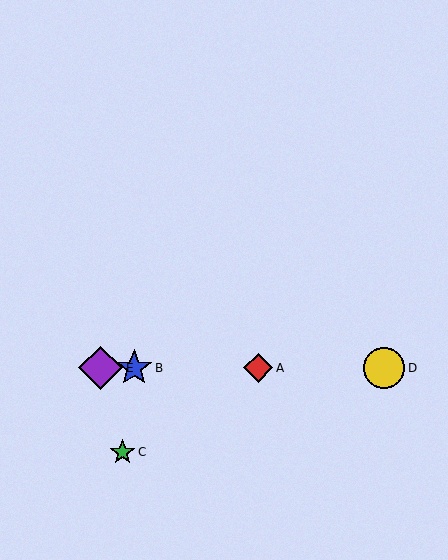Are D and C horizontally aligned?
No, D is at y≈368 and C is at y≈452.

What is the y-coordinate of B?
Object B is at y≈368.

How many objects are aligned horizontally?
4 objects (A, B, D, E) are aligned horizontally.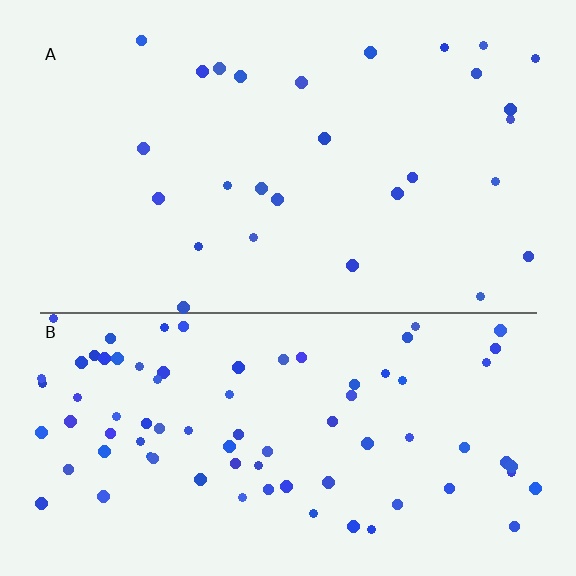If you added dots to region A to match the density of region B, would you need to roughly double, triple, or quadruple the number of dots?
Approximately triple.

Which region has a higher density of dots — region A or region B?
B (the bottom).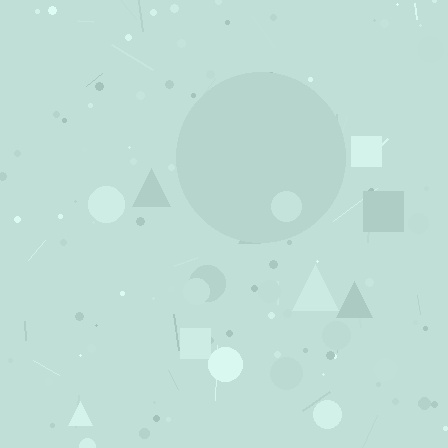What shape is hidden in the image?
A circle is hidden in the image.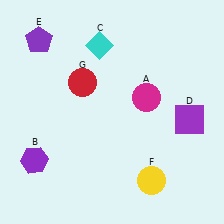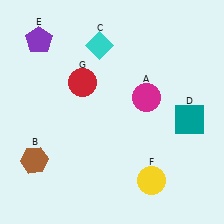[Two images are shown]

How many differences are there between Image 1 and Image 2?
There are 2 differences between the two images.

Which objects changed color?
B changed from purple to brown. D changed from purple to teal.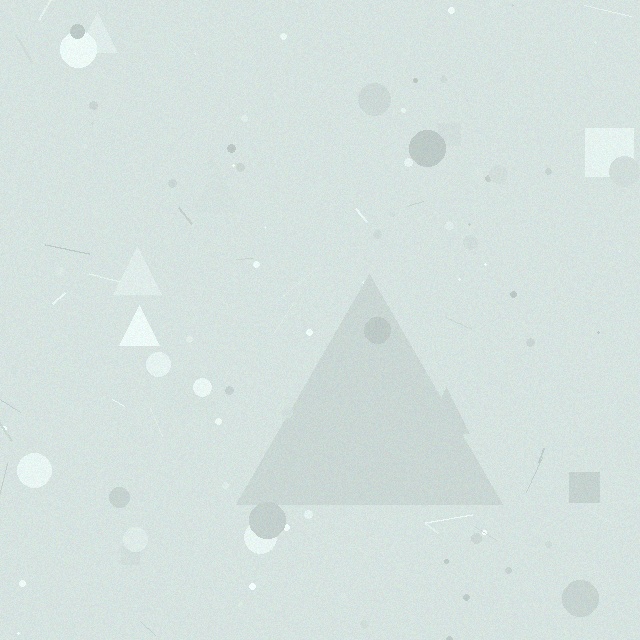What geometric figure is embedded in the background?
A triangle is embedded in the background.